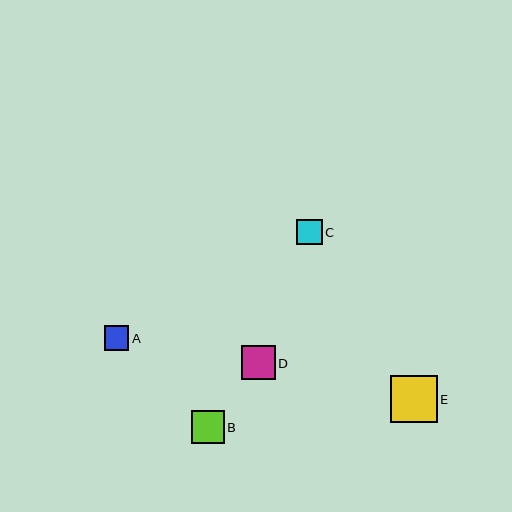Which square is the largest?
Square E is the largest with a size of approximately 47 pixels.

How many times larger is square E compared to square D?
Square E is approximately 1.4 times the size of square D.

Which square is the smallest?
Square A is the smallest with a size of approximately 25 pixels.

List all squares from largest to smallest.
From largest to smallest: E, D, B, C, A.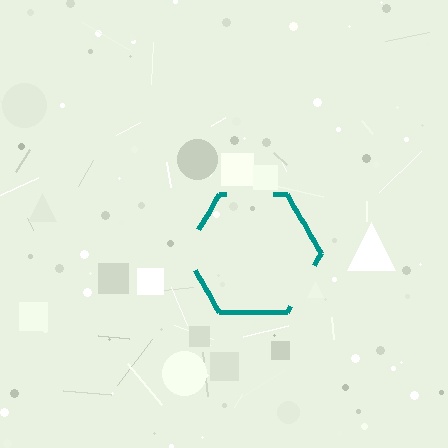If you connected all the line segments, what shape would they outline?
They would outline a hexagon.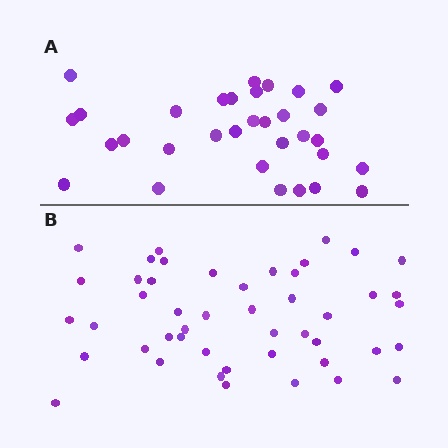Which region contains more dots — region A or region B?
Region B (the bottom region) has more dots.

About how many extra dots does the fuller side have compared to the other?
Region B has approximately 15 more dots than region A.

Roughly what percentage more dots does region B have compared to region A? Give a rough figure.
About 45% more.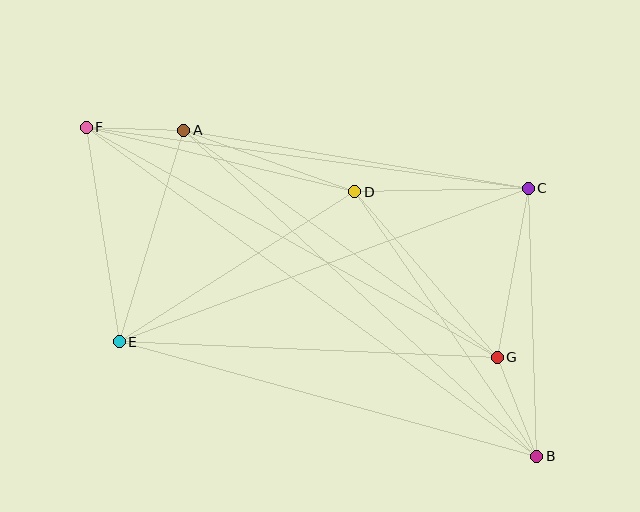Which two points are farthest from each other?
Points B and F are farthest from each other.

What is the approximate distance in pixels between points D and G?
The distance between D and G is approximately 219 pixels.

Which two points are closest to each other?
Points A and F are closest to each other.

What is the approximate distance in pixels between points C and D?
The distance between C and D is approximately 174 pixels.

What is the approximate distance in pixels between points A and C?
The distance between A and C is approximately 349 pixels.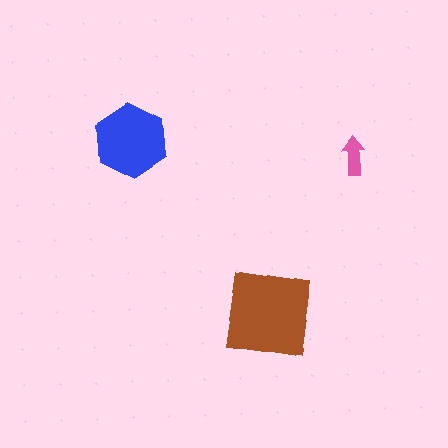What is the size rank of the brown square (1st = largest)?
1st.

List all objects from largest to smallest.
The brown square, the blue hexagon, the pink arrow.